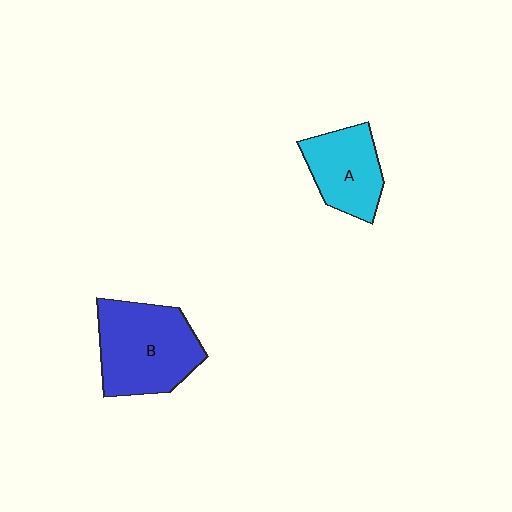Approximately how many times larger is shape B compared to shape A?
Approximately 1.5 times.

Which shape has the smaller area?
Shape A (cyan).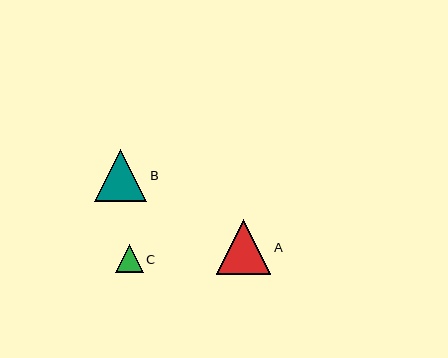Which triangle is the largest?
Triangle A is the largest with a size of approximately 54 pixels.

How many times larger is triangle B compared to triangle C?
Triangle B is approximately 1.8 times the size of triangle C.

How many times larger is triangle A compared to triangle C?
Triangle A is approximately 1.9 times the size of triangle C.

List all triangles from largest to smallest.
From largest to smallest: A, B, C.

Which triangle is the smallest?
Triangle C is the smallest with a size of approximately 28 pixels.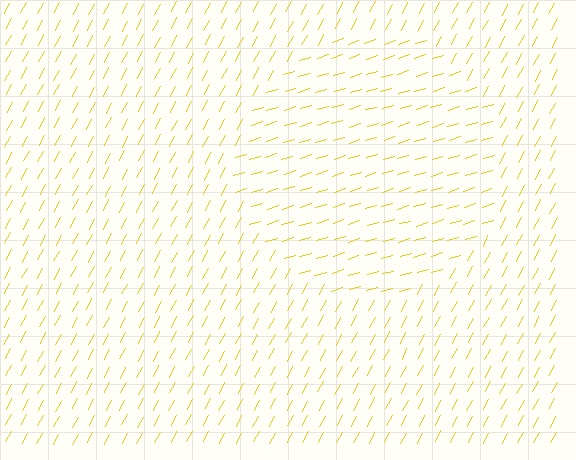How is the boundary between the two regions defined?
The boundary is defined purely by a change in line orientation (approximately 45 degrees difference). All lines are the same color and thickness.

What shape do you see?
I see a circle.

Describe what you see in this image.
The image is filled with small yellow line segments. A circle region in the image has lines oriented differently from the surrounding lines, creating a visible texture boundary.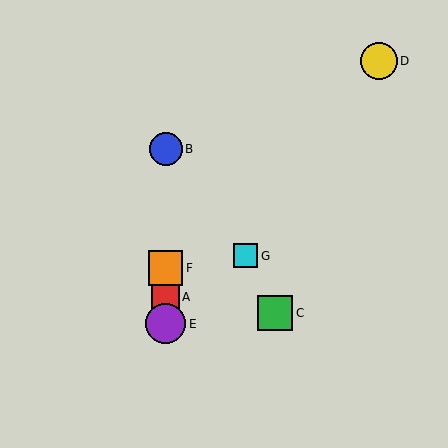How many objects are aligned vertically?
4 objects (A, B, E, F) are aligned vertically.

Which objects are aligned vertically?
Objects A, B, E, F are aligned vertically.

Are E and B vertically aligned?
Yes, both are at x≈166.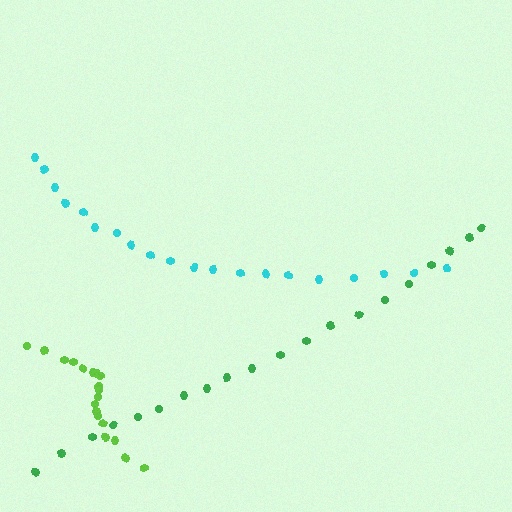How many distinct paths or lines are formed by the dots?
There are 3 distinct paths.